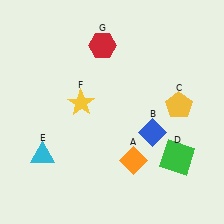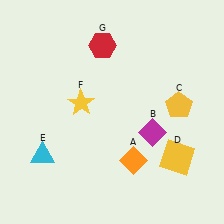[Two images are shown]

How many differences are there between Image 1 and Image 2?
There are 2 differences between the two images.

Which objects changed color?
B changed from blue to magenta. D changed from green to yellow.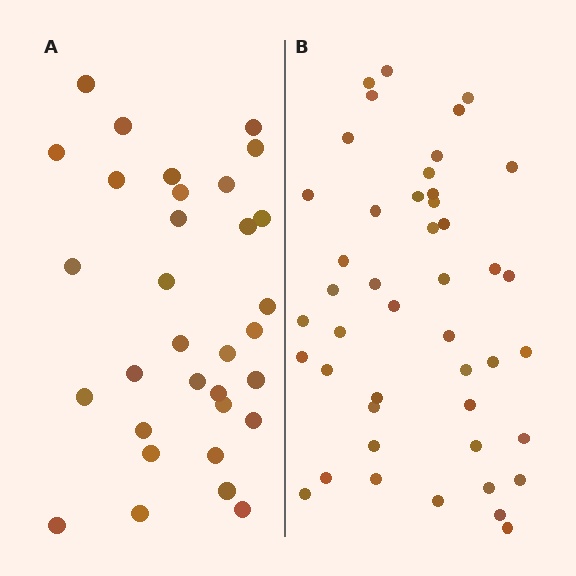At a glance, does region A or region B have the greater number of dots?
Region B (the right region) has more dots.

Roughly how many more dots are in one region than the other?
Region B has approximately 15 more dots than region A.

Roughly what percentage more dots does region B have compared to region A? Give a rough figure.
About 40% more.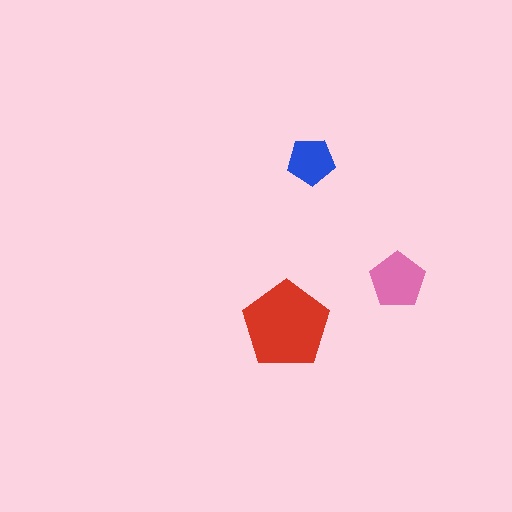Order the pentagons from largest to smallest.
the red one, the pink one, the blue one.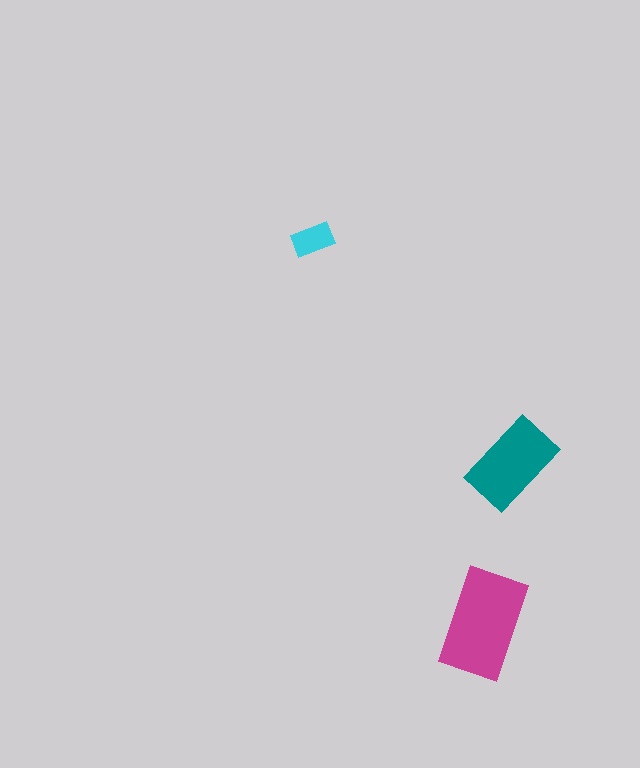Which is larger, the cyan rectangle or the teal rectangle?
The teal one.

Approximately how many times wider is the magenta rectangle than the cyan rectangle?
About 2.5 times wider.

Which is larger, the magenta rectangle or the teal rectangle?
The magenta one.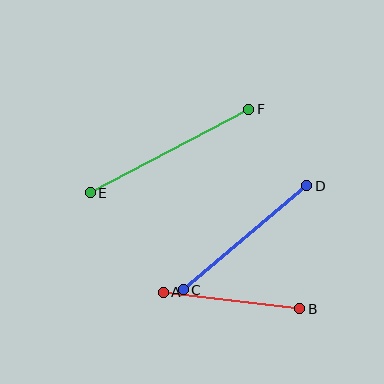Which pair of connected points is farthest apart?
Points E and F are farthest apart.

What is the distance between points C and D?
The distance is approximately 162 pixels.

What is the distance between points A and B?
The distance is approximately 137 pixels.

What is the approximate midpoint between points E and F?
The midpoint is at approximately (169, 151) pixels.